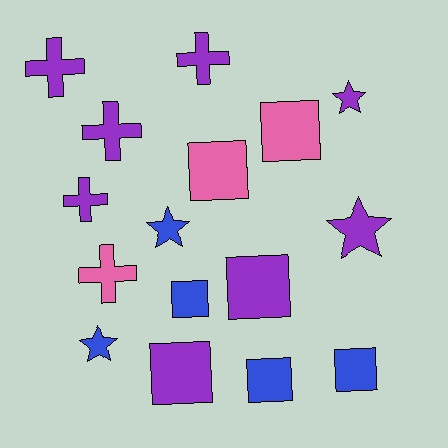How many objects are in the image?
There are 16 objects.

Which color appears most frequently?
Purple, with 8 objects.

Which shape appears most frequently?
Square, with 7 objects.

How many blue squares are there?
There are 3 blue squares.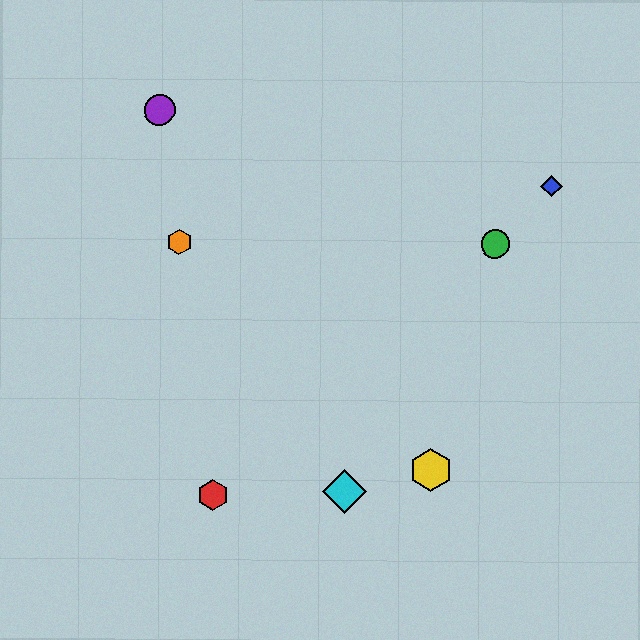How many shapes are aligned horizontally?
2 shapes (the green circle, the orange hexagon) are aligned horizontally.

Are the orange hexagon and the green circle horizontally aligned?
Yes, both are at y≈242.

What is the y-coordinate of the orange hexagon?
The orange hexagon is at y≈242.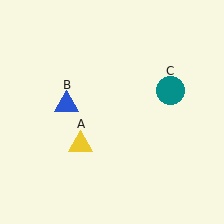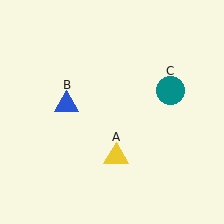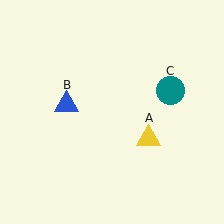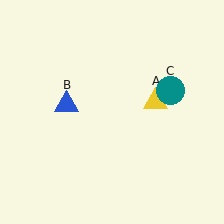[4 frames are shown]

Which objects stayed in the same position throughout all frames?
Blue triangle (object B) and teal circle (object C) remained stationary.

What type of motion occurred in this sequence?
The yellow triangle (object A) rotated counterclockwise around the center of the scene.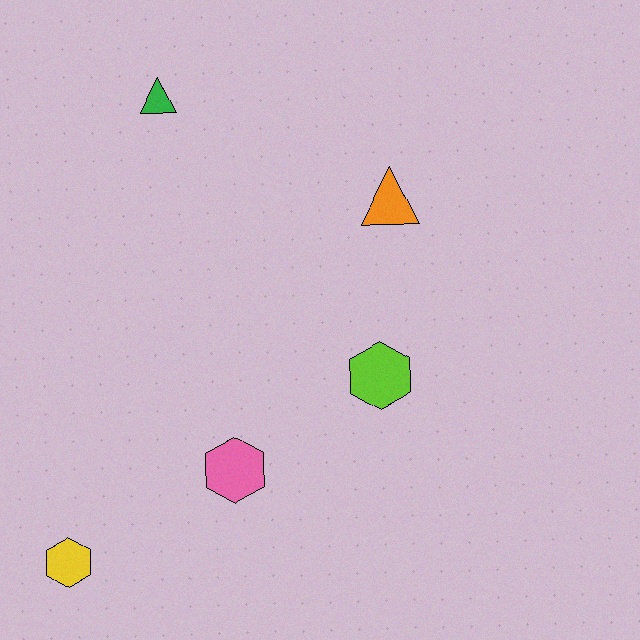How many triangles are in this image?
There are 2 triangles.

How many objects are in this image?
There are 5 objects.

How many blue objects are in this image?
There are no blue objects.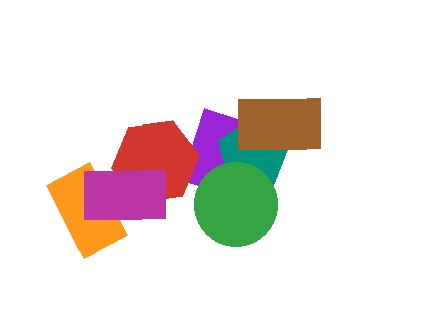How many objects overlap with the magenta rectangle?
2 objects overlap with the magenta rectangle.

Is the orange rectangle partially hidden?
Yes, it is partially covered by another shape.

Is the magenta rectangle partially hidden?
No, no other shape covers it.